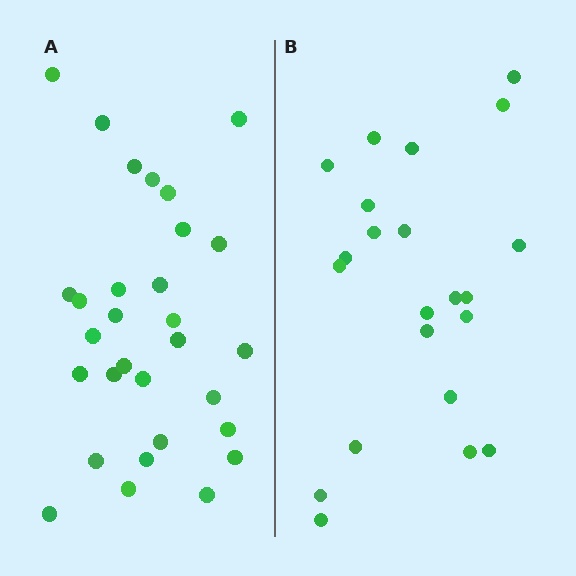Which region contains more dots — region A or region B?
Region A (the left region) has more dots.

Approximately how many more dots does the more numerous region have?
Region A has roughly 8 or so more dots than region B.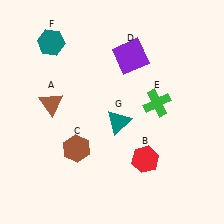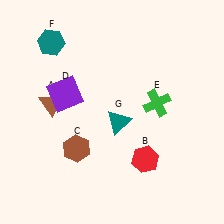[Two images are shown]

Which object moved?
The purple square (D) moved left.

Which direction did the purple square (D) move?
The purple square (D) moved left.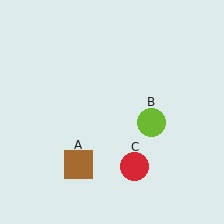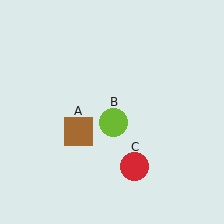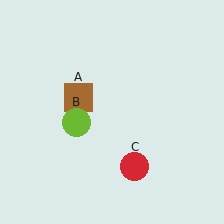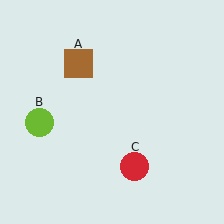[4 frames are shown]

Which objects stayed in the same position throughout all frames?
Red circle (object C) remained stationary.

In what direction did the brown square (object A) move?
The brown square (object A) moved up.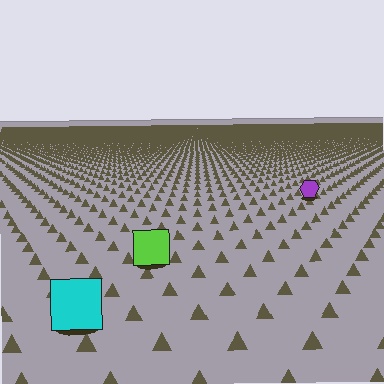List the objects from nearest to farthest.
From nearest to farthest: the cyan square, the lime square, the purple hexagon.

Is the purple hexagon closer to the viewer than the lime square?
No. The lime square is closer — you can tell from the texture gradient: the ground texture is coarser near it.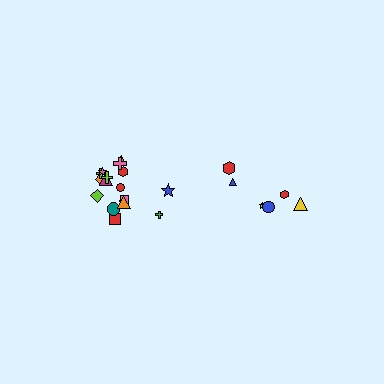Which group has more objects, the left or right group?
The left group.